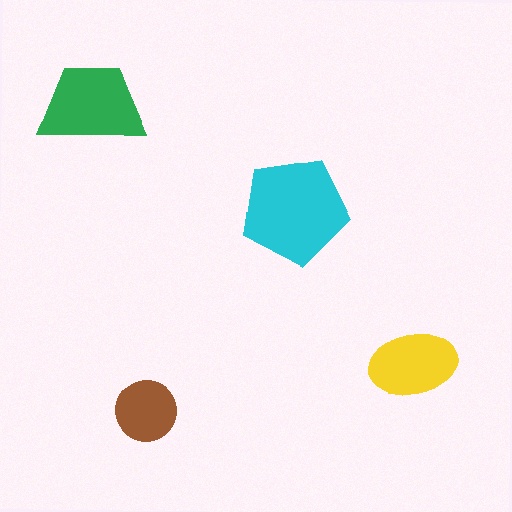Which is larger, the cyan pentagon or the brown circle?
The cyan pentagon.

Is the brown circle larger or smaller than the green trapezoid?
Smaller.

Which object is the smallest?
The brown circle.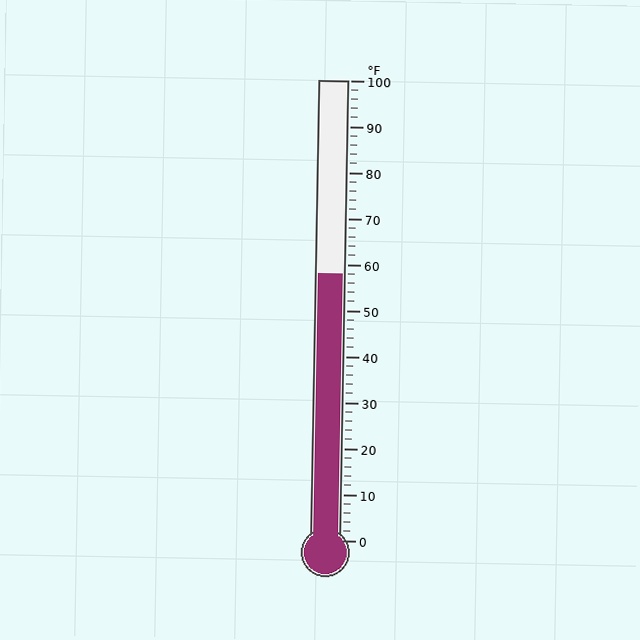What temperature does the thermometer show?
The thermometer shows approximately 58°F.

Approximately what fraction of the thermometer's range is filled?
The thermometer is filled to approximately 60% of its range.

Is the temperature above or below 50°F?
The temperature is above 50°F.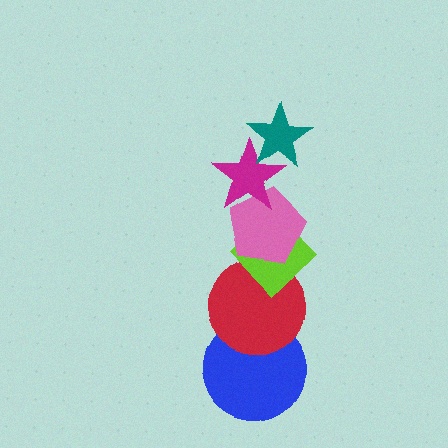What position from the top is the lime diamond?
The lime diamond is 4th from the top.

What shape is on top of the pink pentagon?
The magenta star is on top of the pink pentagon.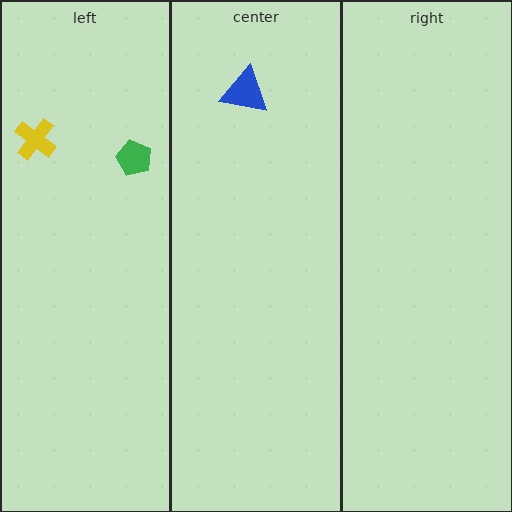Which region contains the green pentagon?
The left region.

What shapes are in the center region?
The blue triangle.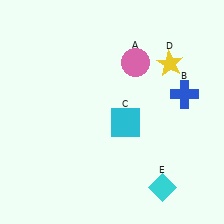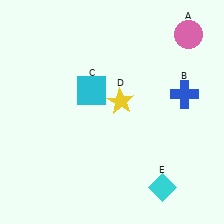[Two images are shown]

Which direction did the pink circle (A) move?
The pink circle (A) moved right.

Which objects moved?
The objects that moved are: the pink circle (A), the cyan square (C), the yellow star (D).